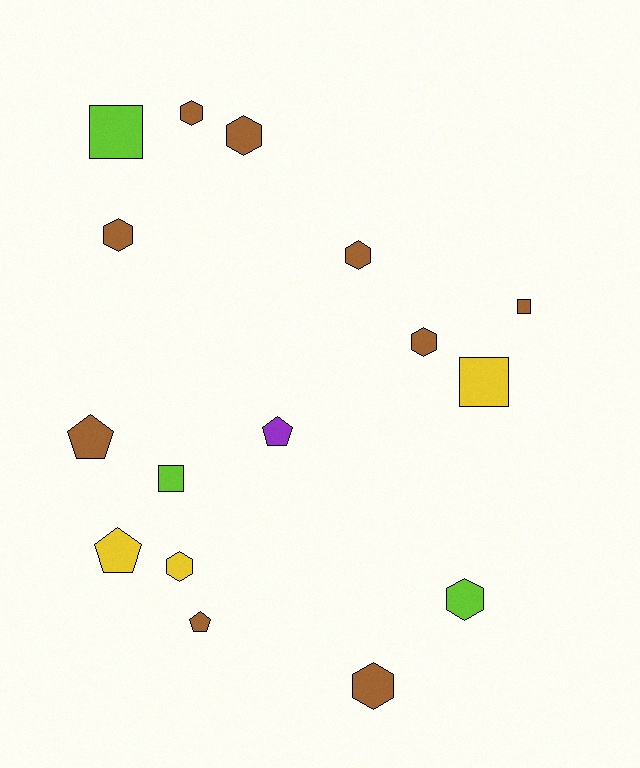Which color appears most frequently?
Brown, with 9 objects.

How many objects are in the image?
There are 16 objects.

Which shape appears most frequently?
Hexagon, with 8 objects.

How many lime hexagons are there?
There is 1 lime hexagon.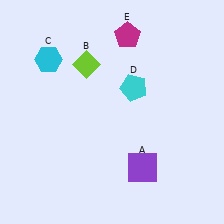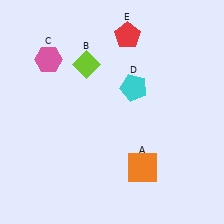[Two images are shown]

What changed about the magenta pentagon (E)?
In Image 1, E is magenta. In Image 2, it changed to red.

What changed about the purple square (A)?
In Image 1, A is purple. In Image 2, it changed to orange.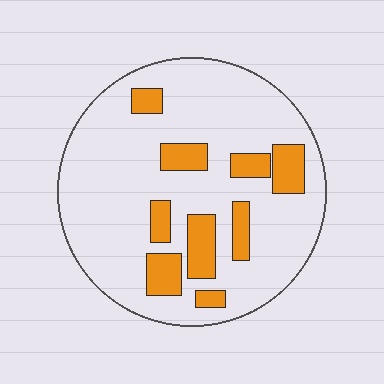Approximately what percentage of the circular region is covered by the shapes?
Approximately 20%.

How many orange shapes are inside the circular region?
9.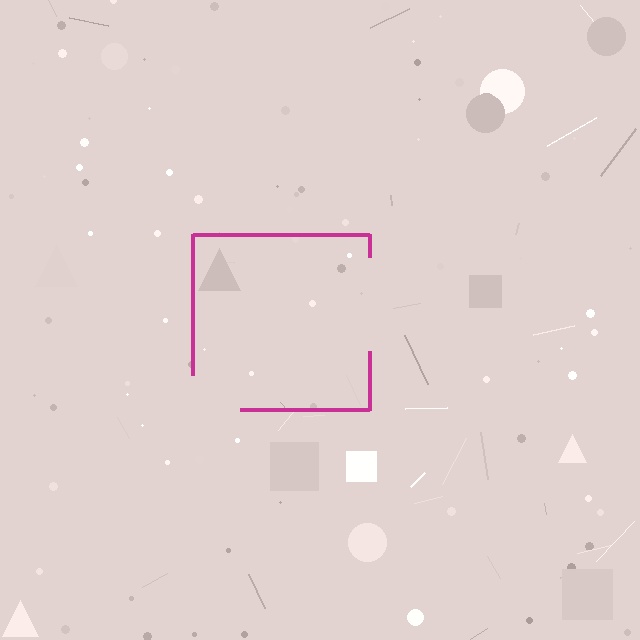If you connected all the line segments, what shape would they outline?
They would outline a square.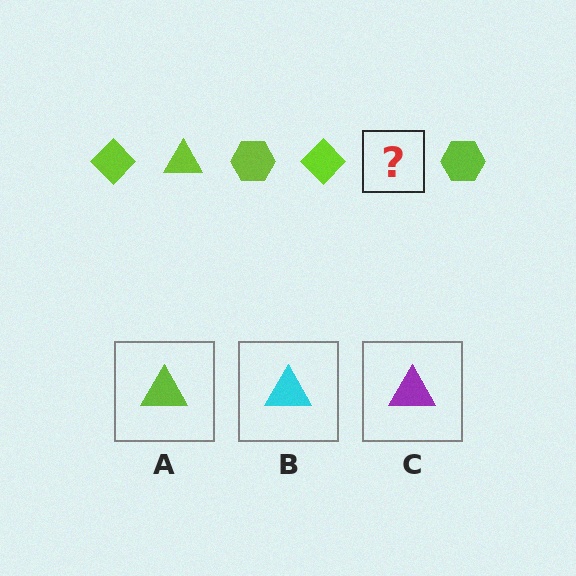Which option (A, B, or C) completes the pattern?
A.